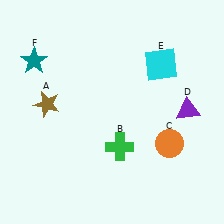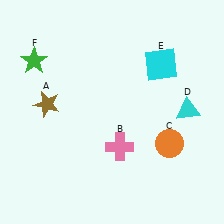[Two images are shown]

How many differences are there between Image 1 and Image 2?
There are 3 differences between the two images.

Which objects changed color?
B changed from green to pink. D changed from purple to cyan. F changed from teal to green.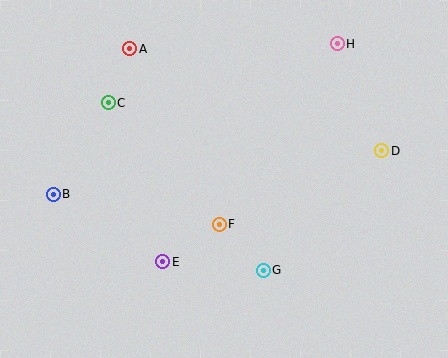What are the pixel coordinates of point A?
Point A is at (130, 49).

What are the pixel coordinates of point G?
Point G is at (263, 270).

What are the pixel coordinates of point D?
Point D is at (382, 151).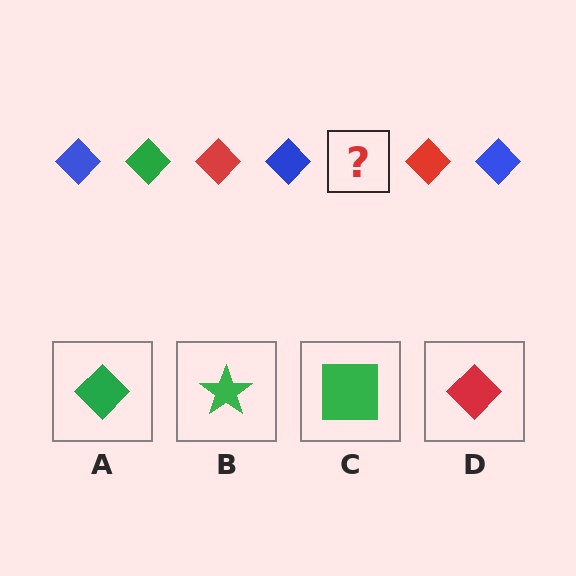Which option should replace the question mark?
Option A.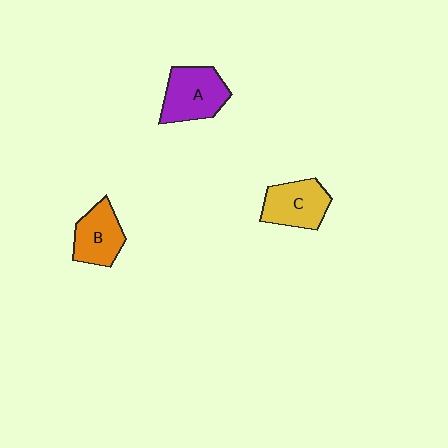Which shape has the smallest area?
Shape B (orange).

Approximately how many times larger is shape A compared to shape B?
Approximately 1.2 times.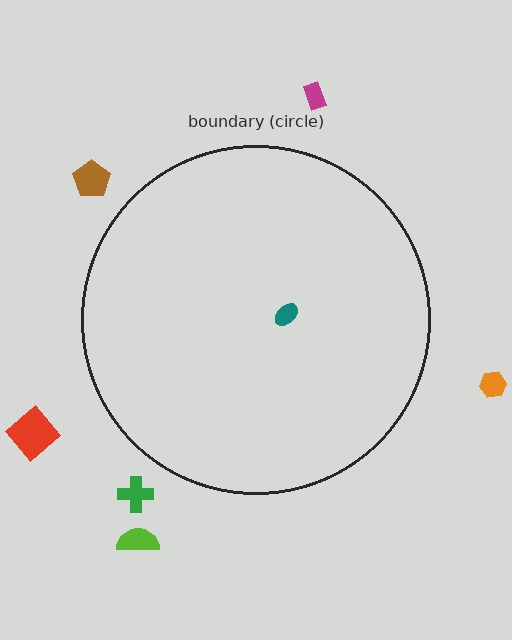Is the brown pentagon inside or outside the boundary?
Outside.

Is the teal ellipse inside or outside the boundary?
Inside.